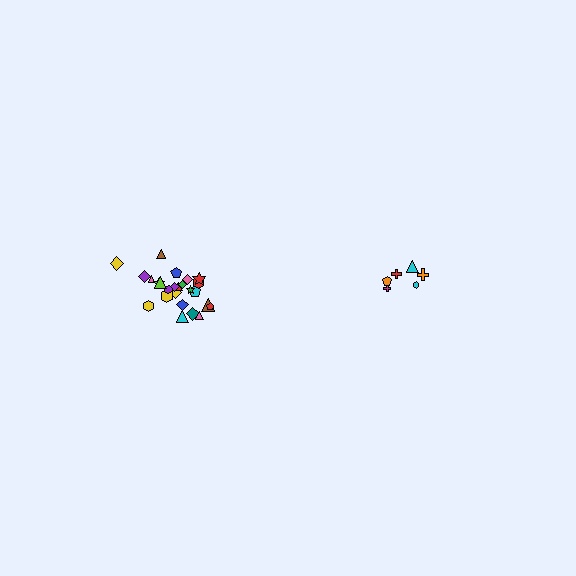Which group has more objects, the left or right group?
The left group.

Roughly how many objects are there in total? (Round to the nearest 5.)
Roughly 30 objects in total.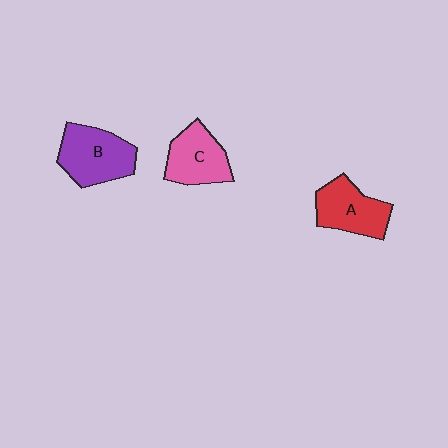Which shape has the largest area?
Shape B (purple).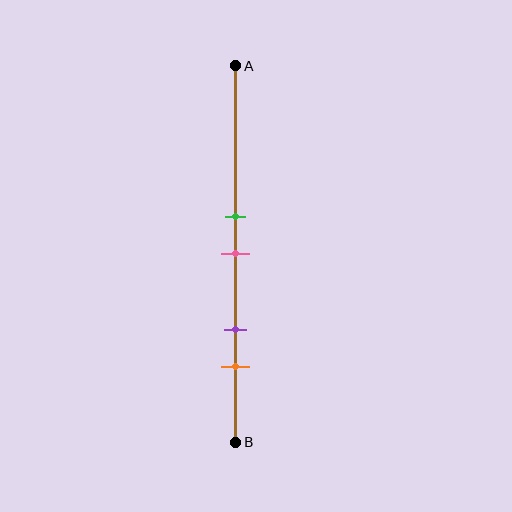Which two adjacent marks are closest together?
The green and pink marks are the closest adjacent pair.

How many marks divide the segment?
There are 4 marks dividing the segment.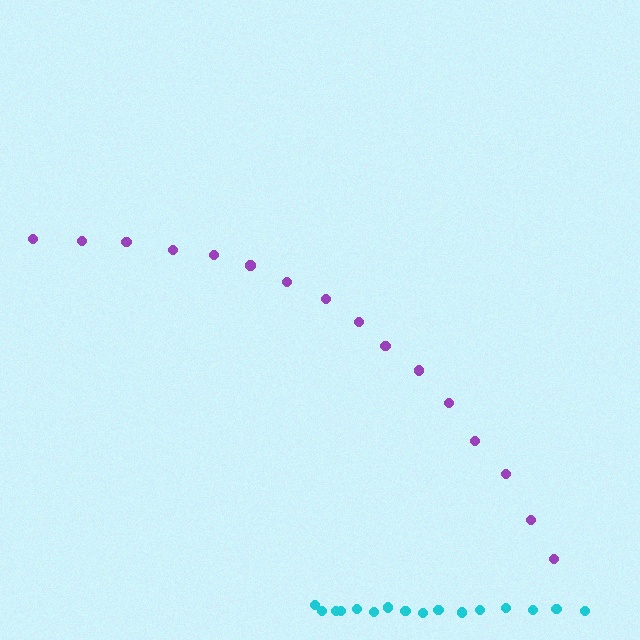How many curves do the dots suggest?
There are 2 distinct paths.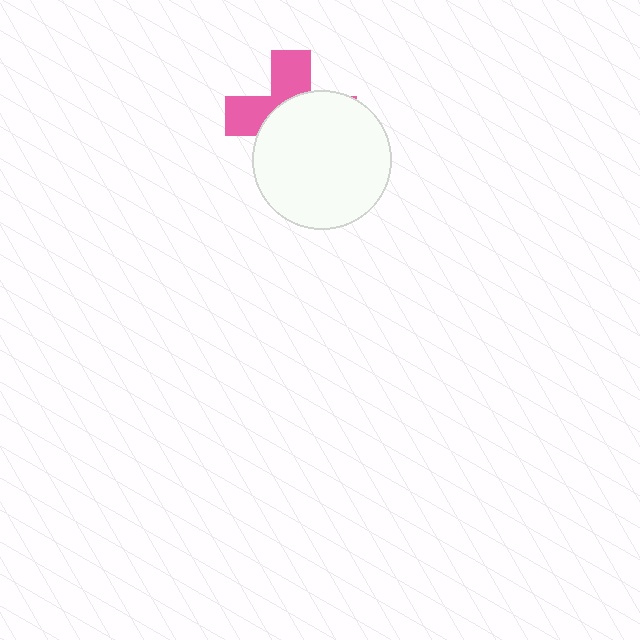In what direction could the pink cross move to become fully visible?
The pink cross could move toward the upper-left. That would shift it out from behind the white circle entirely.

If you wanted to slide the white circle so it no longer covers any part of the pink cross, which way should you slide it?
Slide it toward the lower-right — that is the most direct way to separate the two shapes.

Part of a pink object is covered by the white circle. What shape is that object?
It is a cross.